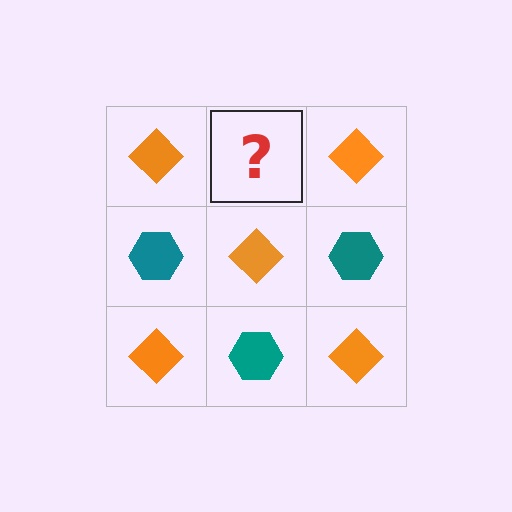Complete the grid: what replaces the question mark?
The question mark should be replaced with a teal hexagon.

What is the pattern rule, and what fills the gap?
The rule is that it alternates orange diamond and teal hexagon in a checkerboard pattern. The gap should be filled with a teal hexagon.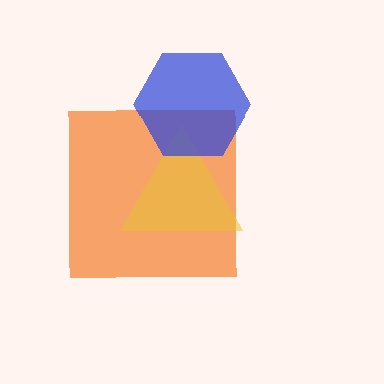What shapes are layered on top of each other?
The layered shapes are: an orange square, a yellow triangle, a blue hexagon.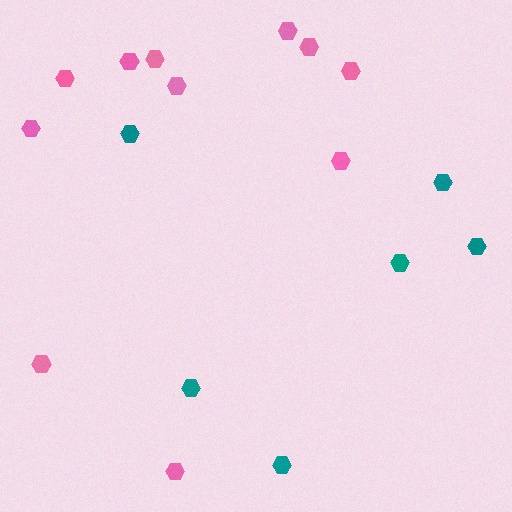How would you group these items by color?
There are 2 groups: one group of pink hexagons (11) and one group of teal hexagons (6).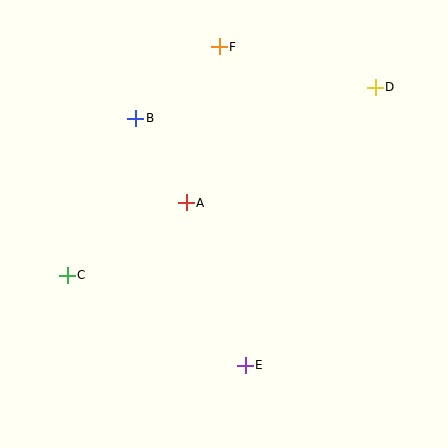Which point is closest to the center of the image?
Point A at (186, 203) is closest to the center.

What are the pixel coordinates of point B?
Point B is at (136, 118).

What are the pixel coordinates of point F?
Point F is at (219, 47).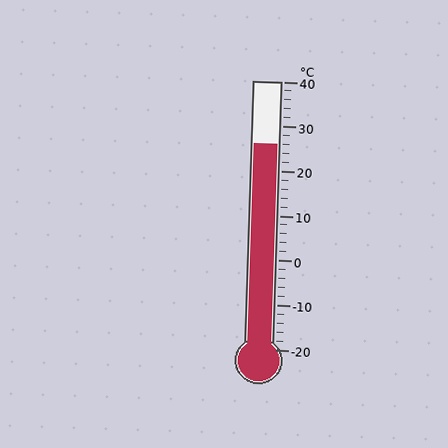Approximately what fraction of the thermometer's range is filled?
The thermometer is filled to approximately 75% of its range.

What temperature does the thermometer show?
The thermometer shows approximately 26°C.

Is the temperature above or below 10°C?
The temperature is above 10°C.